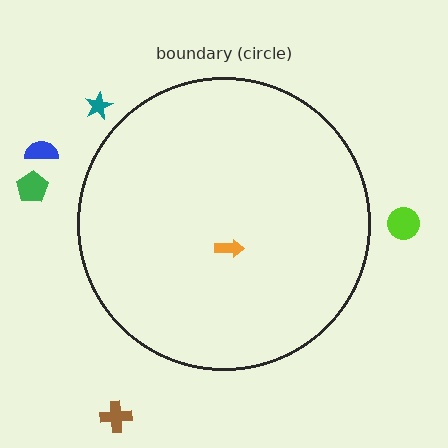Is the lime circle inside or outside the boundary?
Outside.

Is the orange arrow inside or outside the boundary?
Inside.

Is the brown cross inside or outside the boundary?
Outside.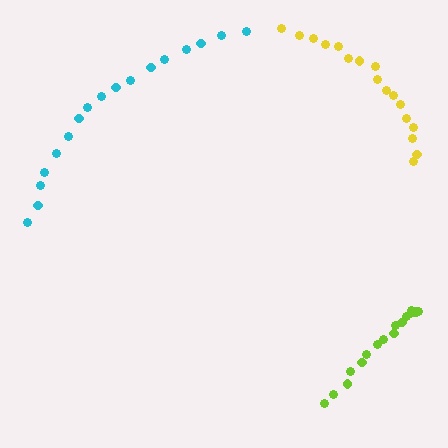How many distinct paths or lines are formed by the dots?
There are 3 distinct paths.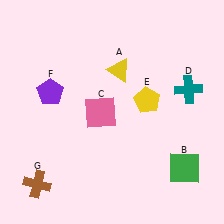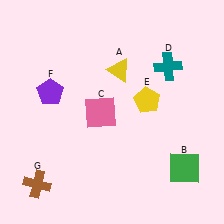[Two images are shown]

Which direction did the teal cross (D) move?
The teal cross (D) moved up.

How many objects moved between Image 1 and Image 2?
1 object moved between the two images.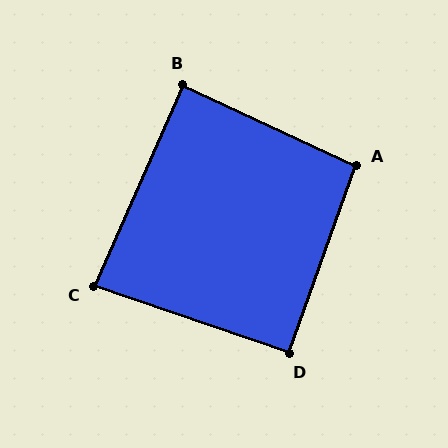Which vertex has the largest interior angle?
A, at approximately 95 degrees.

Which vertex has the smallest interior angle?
C, at approximately 85 degrees.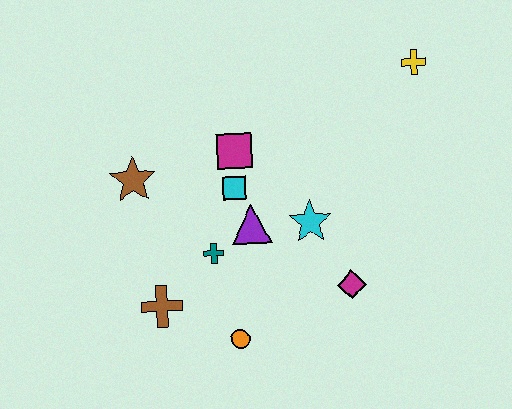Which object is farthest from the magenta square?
The yellow cross is farthest from the magenta square.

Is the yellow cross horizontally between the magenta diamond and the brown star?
No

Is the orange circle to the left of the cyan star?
Yes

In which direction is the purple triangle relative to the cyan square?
The purple triangle is below the cyan square.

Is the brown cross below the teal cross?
Yes